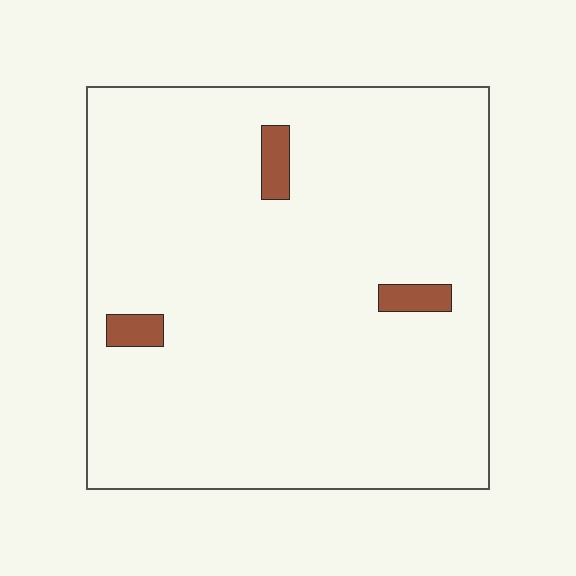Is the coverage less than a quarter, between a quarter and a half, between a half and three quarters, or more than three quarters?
Less than a quarter.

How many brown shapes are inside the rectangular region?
3.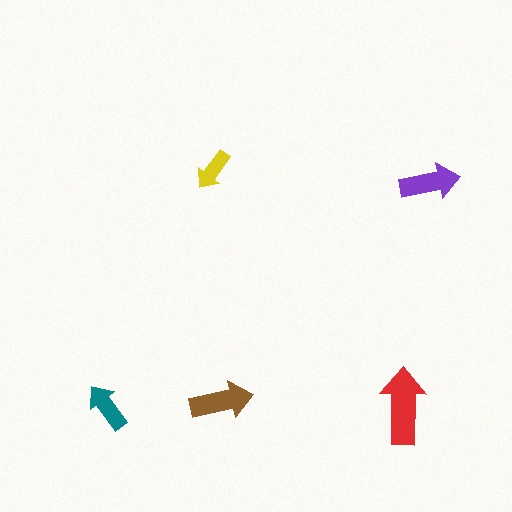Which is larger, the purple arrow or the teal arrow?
The purple one.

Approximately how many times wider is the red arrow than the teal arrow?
About 1.5 times wider.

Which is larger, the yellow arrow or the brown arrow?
The brown one.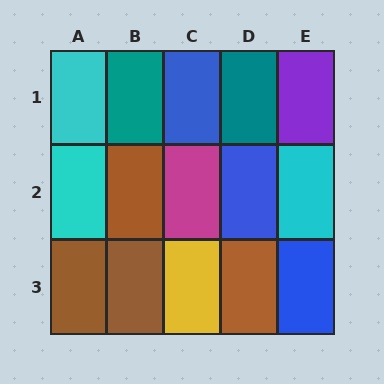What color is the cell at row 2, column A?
Cyan.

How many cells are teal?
2 cells are teal.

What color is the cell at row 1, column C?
Blue.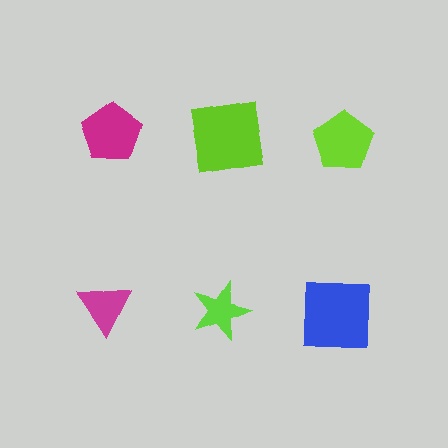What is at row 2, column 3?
A blue square.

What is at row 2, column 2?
A lime star.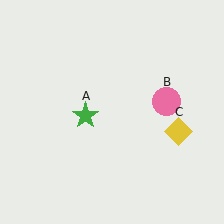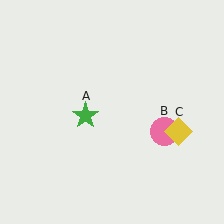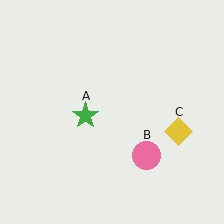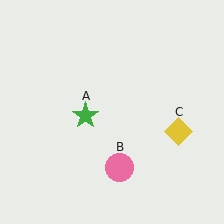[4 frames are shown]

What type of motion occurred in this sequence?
The pink circle (object B) rotated clockwise around the center of the scene.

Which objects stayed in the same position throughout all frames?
Green star (object A) and yellow diamond (object C) remained stationary.